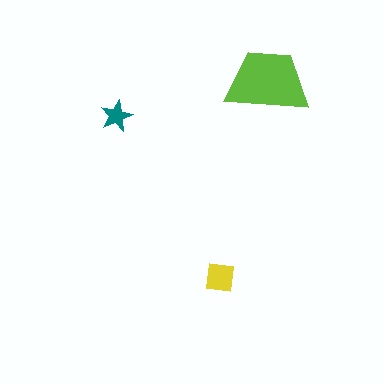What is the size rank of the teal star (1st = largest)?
3rd.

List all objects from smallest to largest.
The teal star, the yellow square, the lime trapezoid.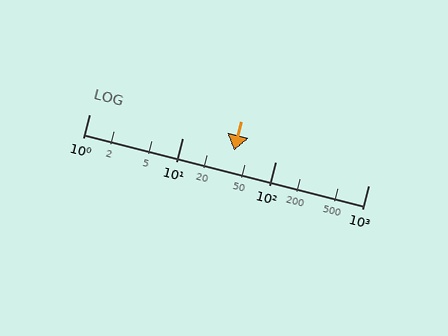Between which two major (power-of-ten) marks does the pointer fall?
The pointer is between 10 and 100.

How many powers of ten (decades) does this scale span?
The scale spans 3 decades, from 1 to 1000.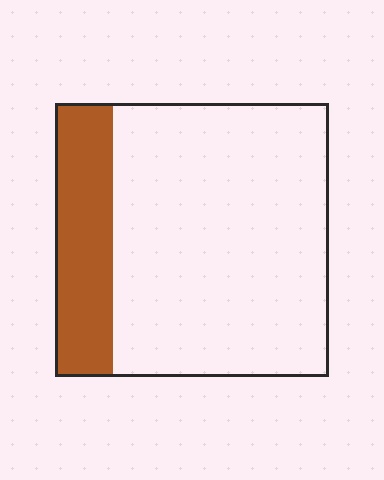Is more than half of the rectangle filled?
No.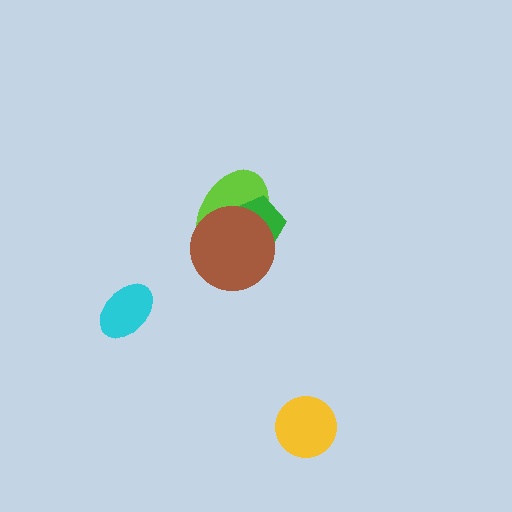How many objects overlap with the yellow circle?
0 objects overlap with the yellow circle.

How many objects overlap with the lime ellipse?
2 objects overlap with the lime ellipse.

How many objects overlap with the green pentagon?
2 objects overlap with the green pentagon.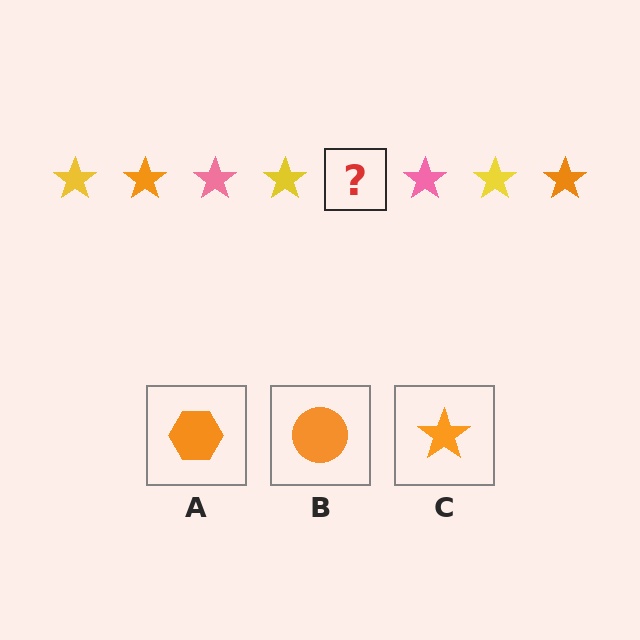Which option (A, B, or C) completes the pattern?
C.